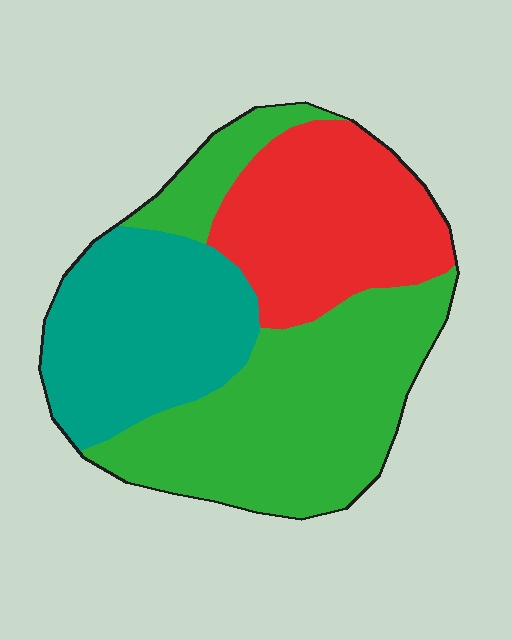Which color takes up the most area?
Green, at roughly 45%.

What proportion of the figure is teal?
Teal covers 28% of the figure.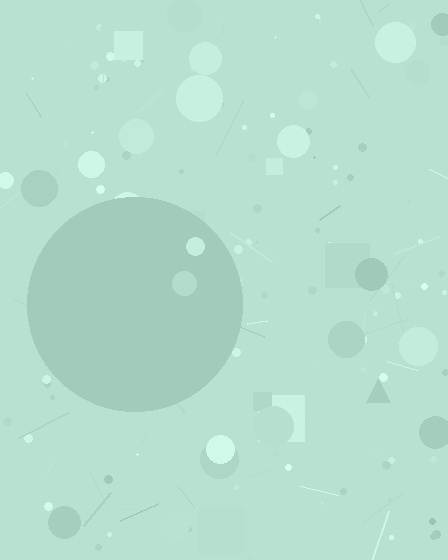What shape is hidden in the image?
A circle is hidden in the image.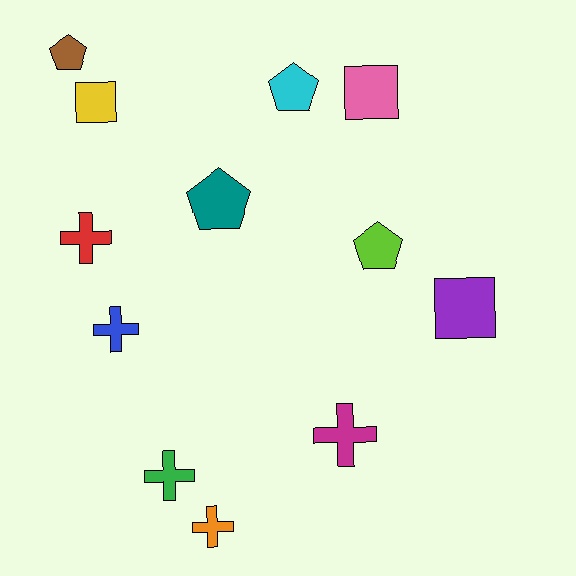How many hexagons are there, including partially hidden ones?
There are no hexagons.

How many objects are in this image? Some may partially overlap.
There are 12 objects.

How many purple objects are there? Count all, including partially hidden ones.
There is 1 purple object.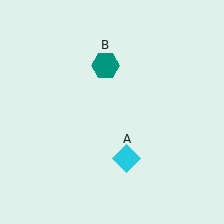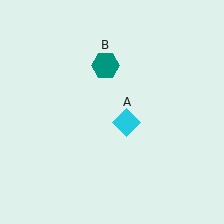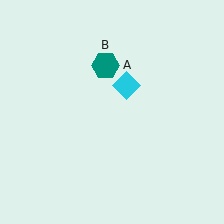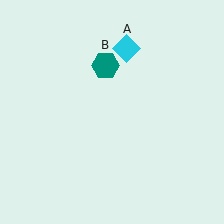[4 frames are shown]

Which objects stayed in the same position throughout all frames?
Teal hexagon (object B) remained stationary.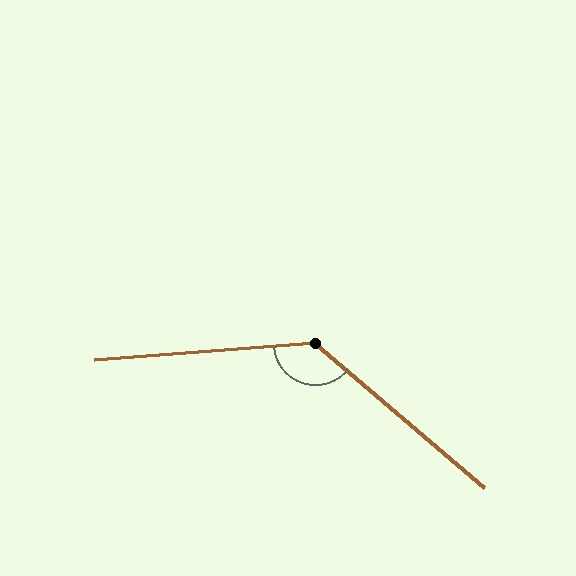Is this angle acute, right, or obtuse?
It is obtuse.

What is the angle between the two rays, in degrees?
Approximately 135 degrees.